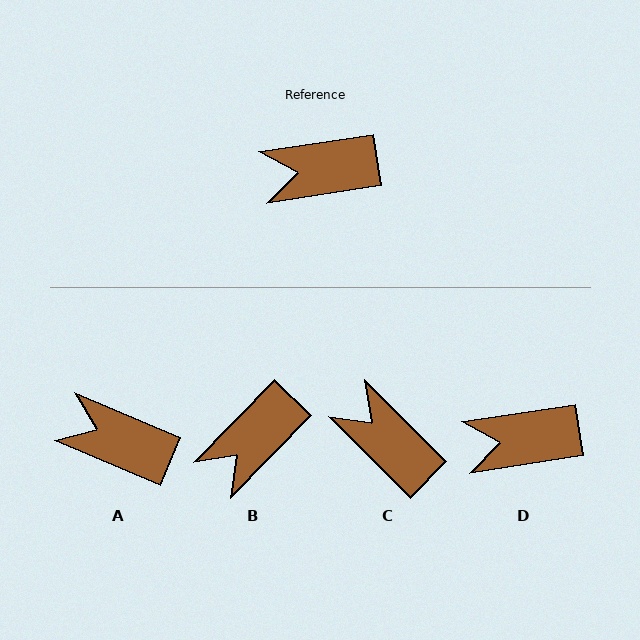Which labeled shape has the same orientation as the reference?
D.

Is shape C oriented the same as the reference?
No, it is off by about 53 degrees.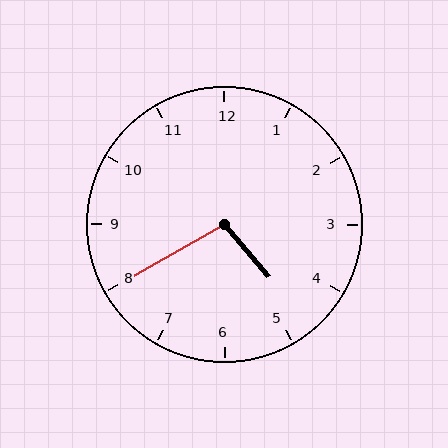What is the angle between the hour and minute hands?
Approximately 100 degrees.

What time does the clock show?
4:40.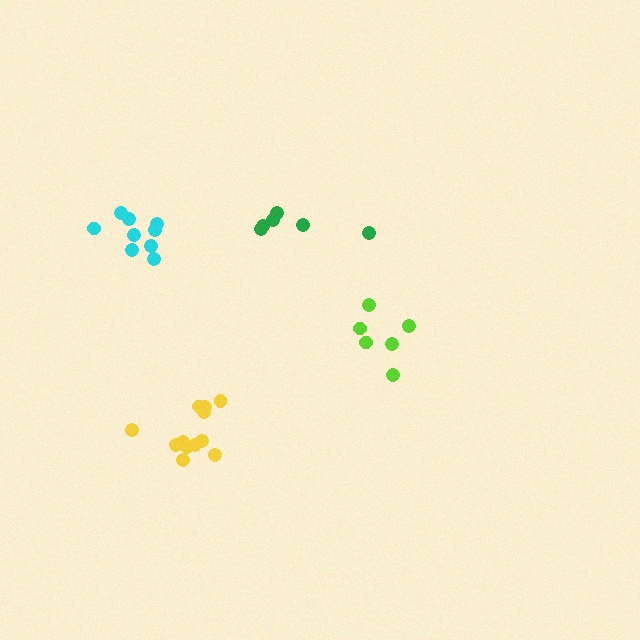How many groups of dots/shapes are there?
There are 4 groups.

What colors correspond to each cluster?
The clusters are colored: lime, yellow, green, cyan.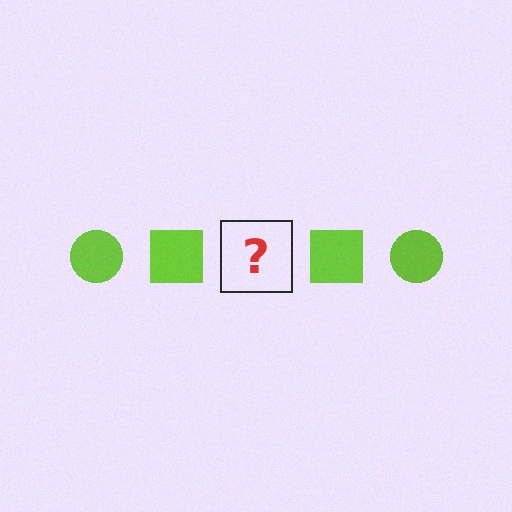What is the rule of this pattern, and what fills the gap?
The rule is that the pattern cycles through circle, square shapes in lime. The gap should be filled with a lime circle.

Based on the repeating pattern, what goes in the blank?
The blank should be a lime circle.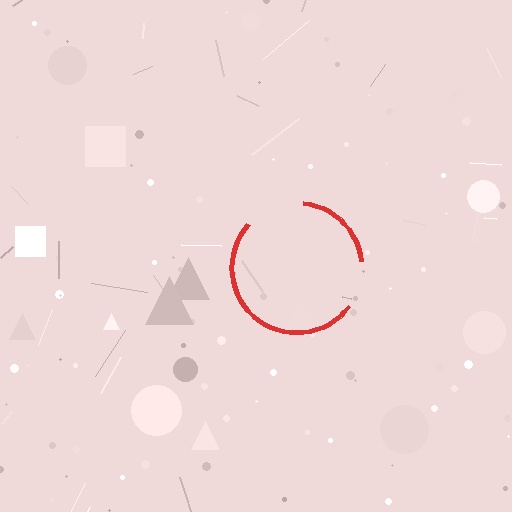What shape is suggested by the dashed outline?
The dashed outline suggests a circle.